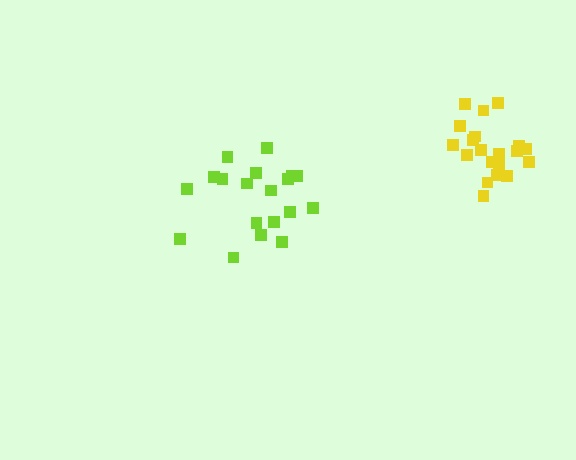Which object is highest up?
The yellow cluster is topmost.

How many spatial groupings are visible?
There are 2 spatial groupings.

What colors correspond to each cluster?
The clusters are colored: yellow, lime.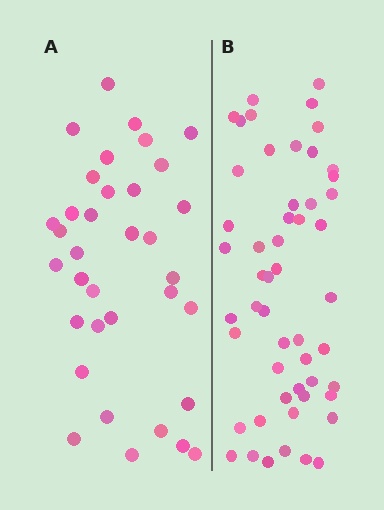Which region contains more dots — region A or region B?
Region B (the right region) has more dots.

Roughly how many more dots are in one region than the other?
Region B has approximately 15 more dots than region A.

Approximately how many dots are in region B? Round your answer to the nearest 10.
About 50 dots. (The exact count is 52, which rounds to 50.)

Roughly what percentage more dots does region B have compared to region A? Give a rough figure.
About 50% more.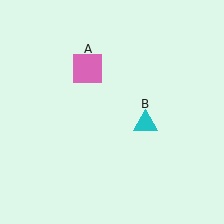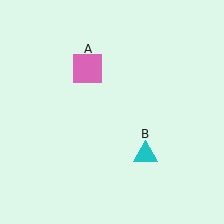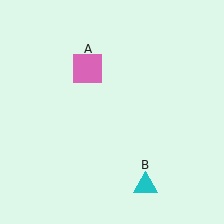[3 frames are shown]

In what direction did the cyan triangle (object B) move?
The cyan triangle (object B) moved down.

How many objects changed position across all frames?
1 object changed position: cyan triangle (object B).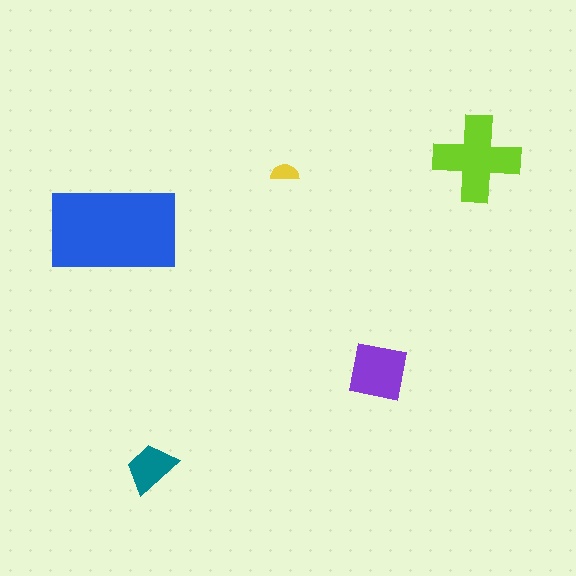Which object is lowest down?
The teal trapezoid is bottommost.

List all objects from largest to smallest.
The blue rectangle, the lime cross, the purple square, the teal trapezoid, the yellow semicircle.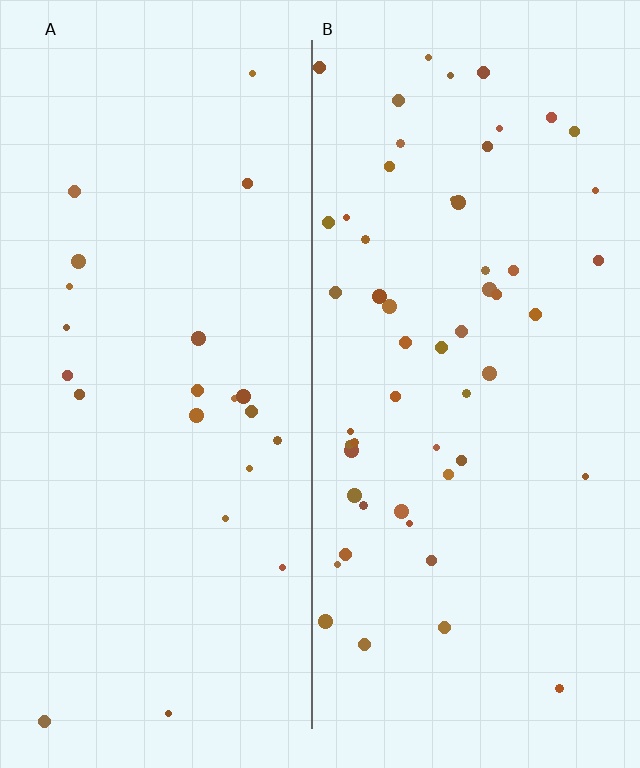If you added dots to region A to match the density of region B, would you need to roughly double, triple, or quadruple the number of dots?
Approximately double.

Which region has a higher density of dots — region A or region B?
B (the right).